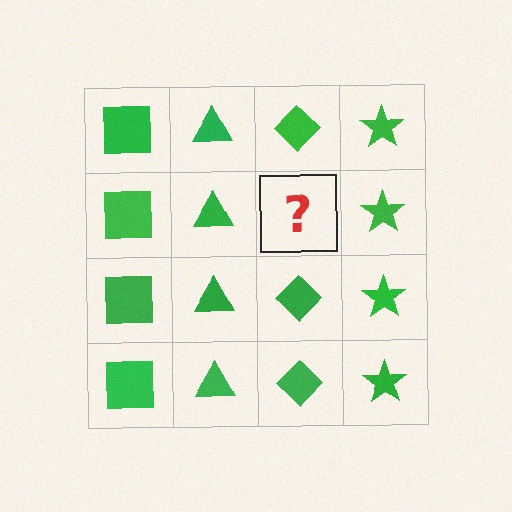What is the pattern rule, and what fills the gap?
The rule is that each column has a consistent shape. The gap should be filled with a green diamond.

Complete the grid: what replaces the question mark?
The question mark should be replaced with a green diamond.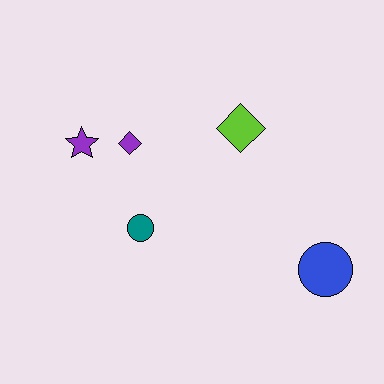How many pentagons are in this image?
There are no pentagons.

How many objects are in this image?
There are 5 objects.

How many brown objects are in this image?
There are no brown objects.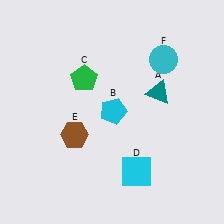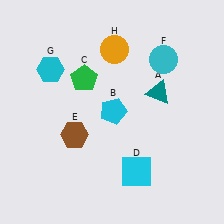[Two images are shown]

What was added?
A cyan hexagon (G), an orange circle (H) were added in Image 2.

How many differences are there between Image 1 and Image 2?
There are 2 differences between the two images.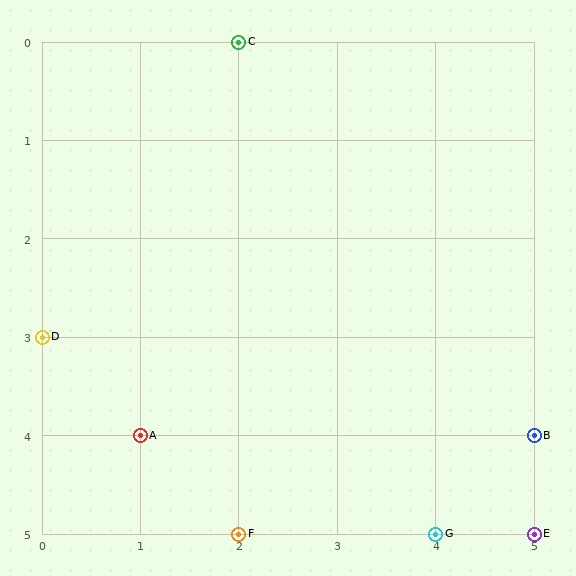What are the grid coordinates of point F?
Point F is at grid coordinates (2, 5).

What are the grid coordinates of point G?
Point G is at grid coordinates (4, 5).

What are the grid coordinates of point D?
Point D is at grid coordinates (0, 3).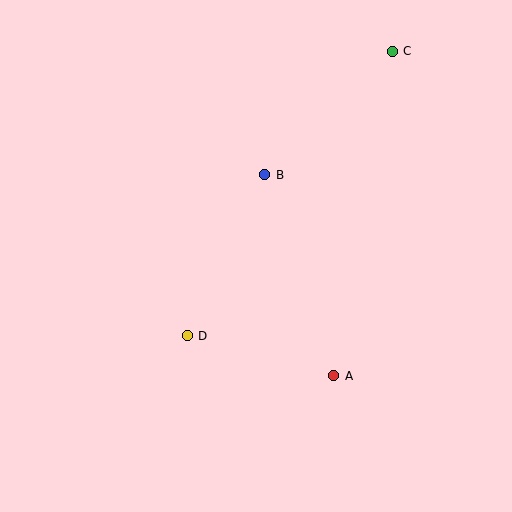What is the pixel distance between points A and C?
The distance between A and C is 330 pixels.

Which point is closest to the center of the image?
Point B at (265, 175) is closest to the center.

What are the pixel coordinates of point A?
Point A is at (334, 376).